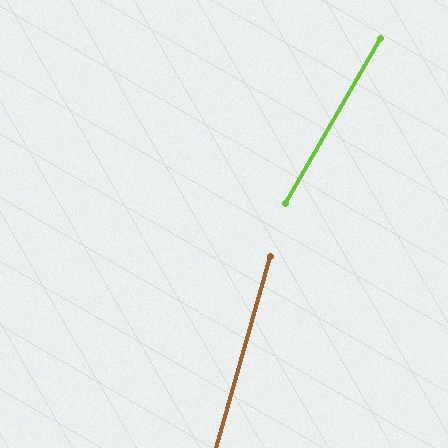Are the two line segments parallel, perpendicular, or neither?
Neither parallel nor perpendicular — they differ by about 14°.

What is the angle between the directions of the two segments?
Approximately 14 degrees.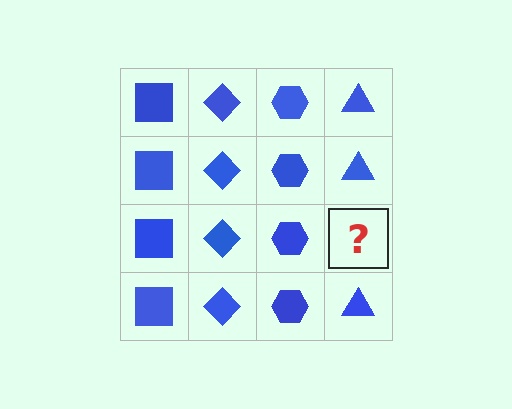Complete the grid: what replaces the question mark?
The question mark should be replaced with a blue triangle.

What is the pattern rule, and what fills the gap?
The rule is that each column has a consistent shape. The gap should be filled with a blue triangle.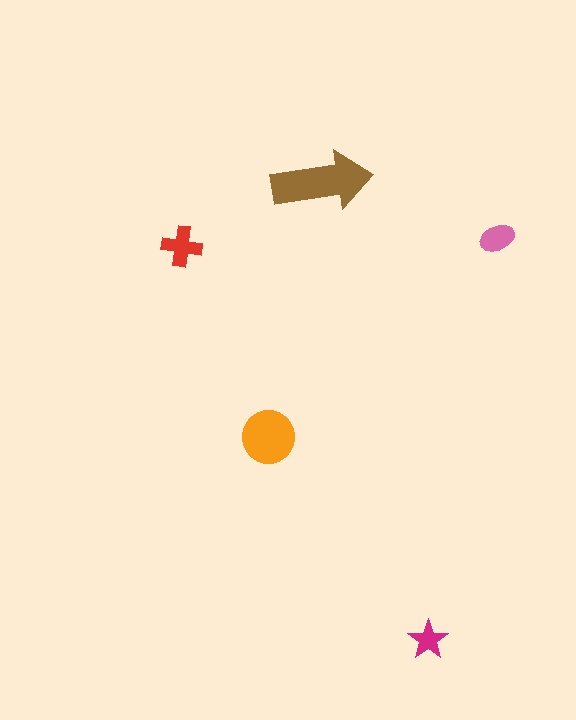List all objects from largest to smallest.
The brown arrow, the orange circle, the red cross, the pink ellipse, the magenta star.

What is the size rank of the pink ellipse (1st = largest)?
4th.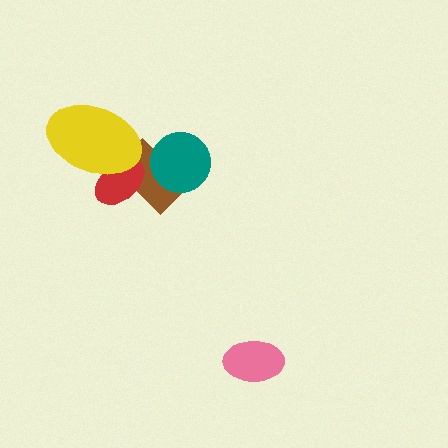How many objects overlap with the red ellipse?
2 objects overlap with the red ellipse.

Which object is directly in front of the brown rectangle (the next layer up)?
The teal circle is directly in front of the brown rectangle.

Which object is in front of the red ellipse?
The yellow ellipse is in front of the red ellipse.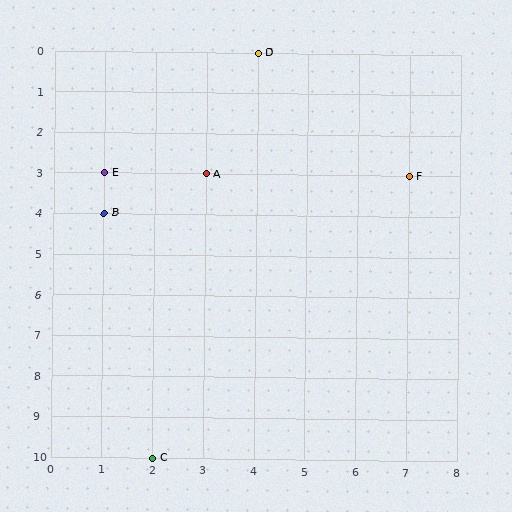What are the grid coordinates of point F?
Point F is at grid coordinates (7, 3).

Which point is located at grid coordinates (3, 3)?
Point A is at (3, 3).